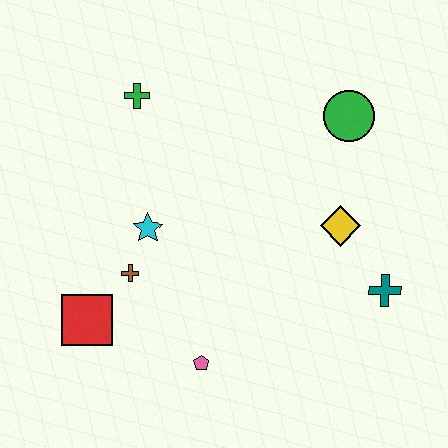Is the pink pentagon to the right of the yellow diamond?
No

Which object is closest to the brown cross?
The cyan star is closest to the brown cross.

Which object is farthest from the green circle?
The red square is farthest from the green circle.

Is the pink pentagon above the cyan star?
No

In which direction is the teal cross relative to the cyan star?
The teal cross is to the right of the cyan star.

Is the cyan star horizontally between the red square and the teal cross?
Yes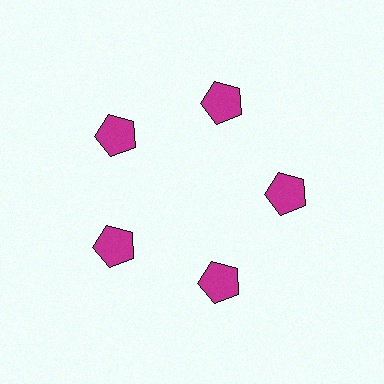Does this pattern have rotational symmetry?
Yes, this pattern has 5-fold rotational symmetry. It looks the same after rotating 72 degrees around the center.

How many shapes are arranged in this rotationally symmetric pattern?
There are 5 shapes, arranged in 5 groups of 1.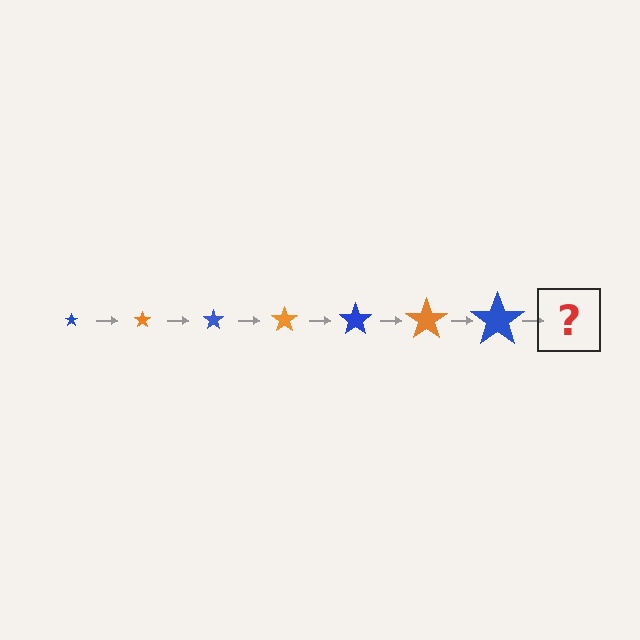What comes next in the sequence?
The next element should be an orange star, larger than the previous one.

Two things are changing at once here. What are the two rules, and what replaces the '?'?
The two rules are that the star grows larger each step and the color cycles through blue and orange. The '?' should be an orange star, larger than the previous one.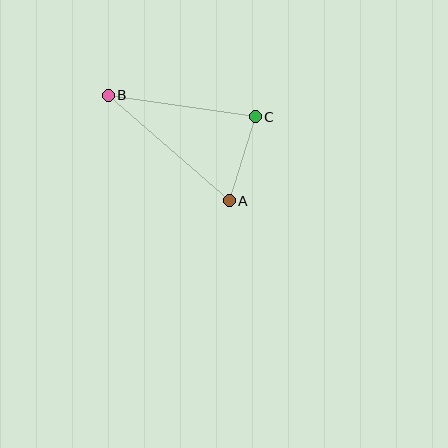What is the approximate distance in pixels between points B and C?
The distance between B and C is approximately 148 pixels.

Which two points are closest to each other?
Points A and C are closest to each other.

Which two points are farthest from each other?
Points A and B are farthest from each other.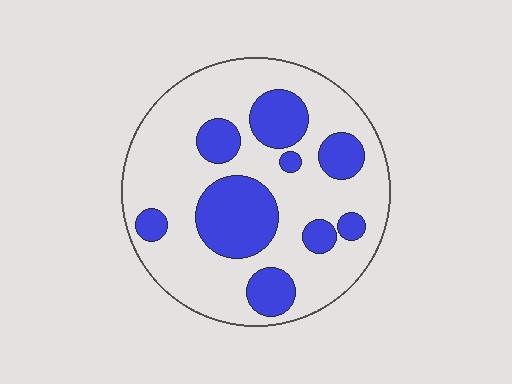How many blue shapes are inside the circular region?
9.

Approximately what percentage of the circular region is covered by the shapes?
Approximately 30%.